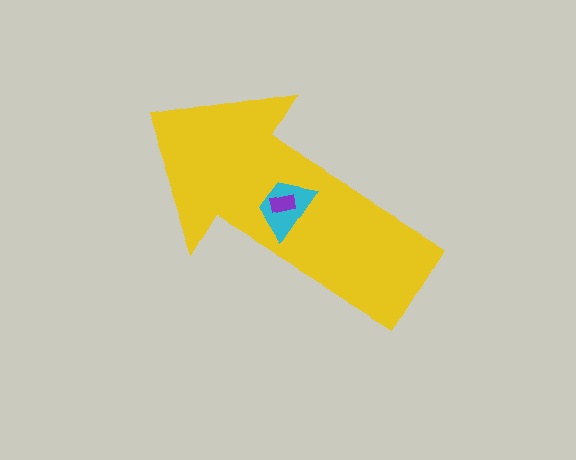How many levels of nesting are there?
3.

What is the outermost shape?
The yellow arrow.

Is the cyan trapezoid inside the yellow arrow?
Yes.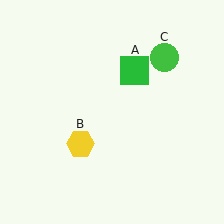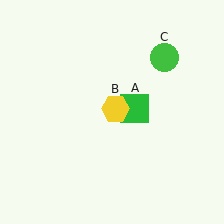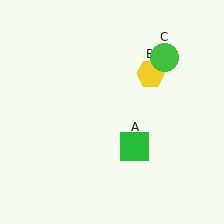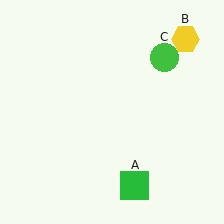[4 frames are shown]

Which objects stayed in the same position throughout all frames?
Green circle (object C) remained stationary.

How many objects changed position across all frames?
2 objects changed position: green square (object A), yellow hexagon (object B).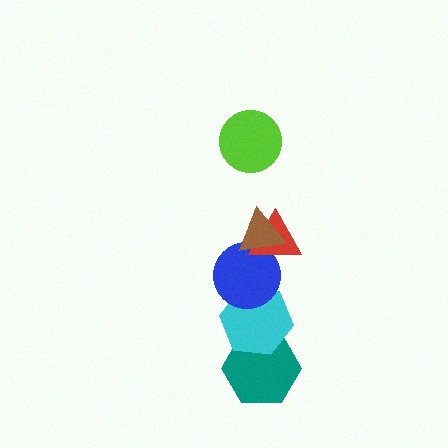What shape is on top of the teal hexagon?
The cyan hexagon is on top of the teal hexagon.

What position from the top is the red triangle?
The red triangle is 3rd from the top.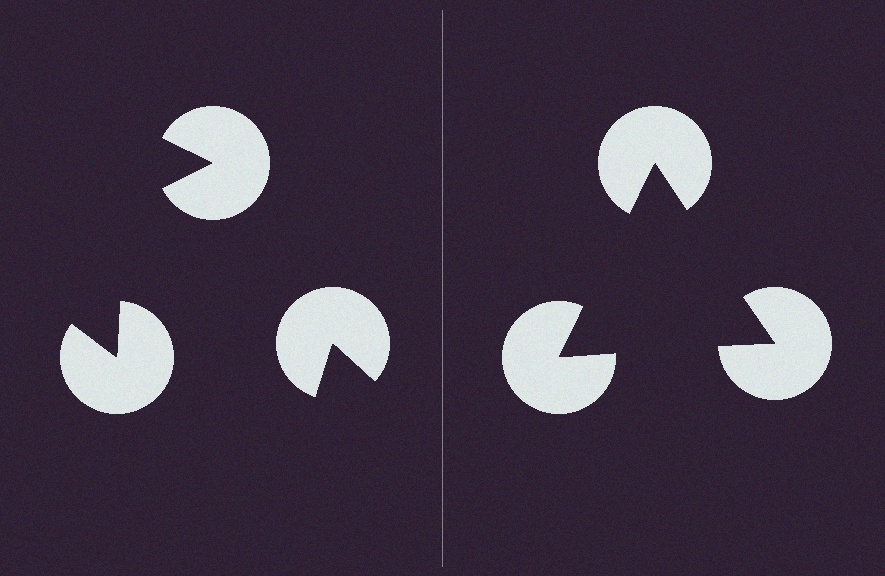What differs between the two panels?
The pac-man discs are positioned identically on both sides; only the wedge orientations differ. On the right they align to a triangle; on the left they are misaligned.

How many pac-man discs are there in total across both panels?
6 — 3 on each side.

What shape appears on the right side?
An illusory triangle.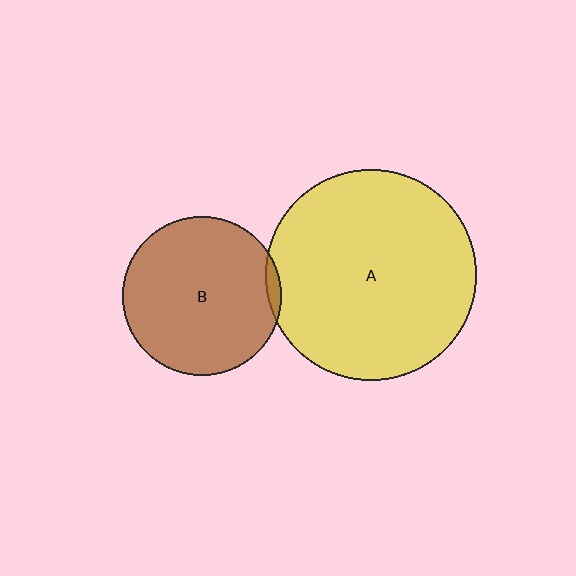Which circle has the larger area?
Circle A (yellow).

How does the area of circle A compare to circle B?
Approximately 1.8 times.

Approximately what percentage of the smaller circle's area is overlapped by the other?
Approximately 5%.